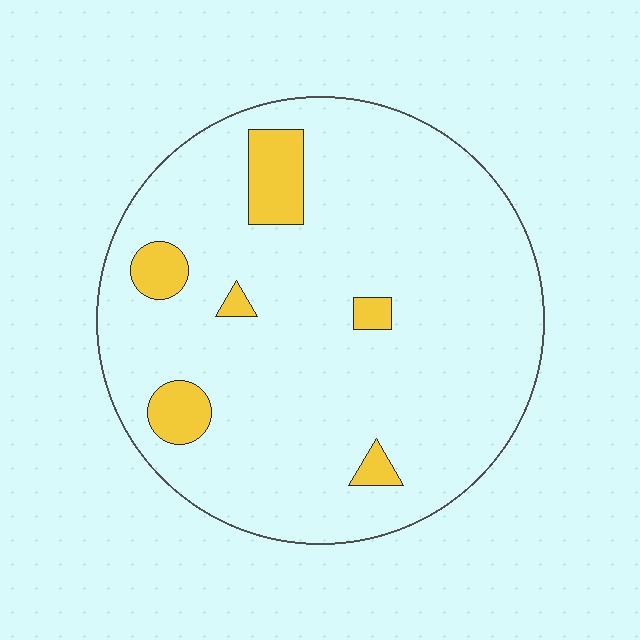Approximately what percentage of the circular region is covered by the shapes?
Approximately 10%.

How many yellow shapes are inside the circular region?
6.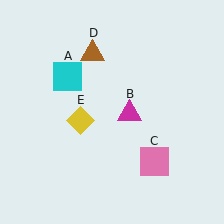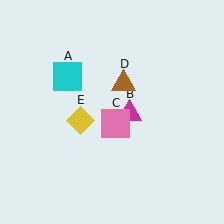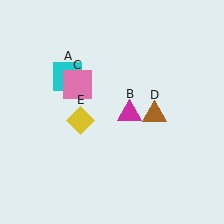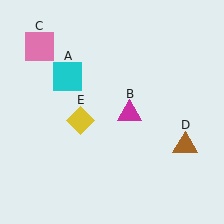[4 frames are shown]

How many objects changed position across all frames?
2 objects changed position: pink square (object C), brown triangle (object D).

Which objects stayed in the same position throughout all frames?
Cyan square (object A) and magenta triangle (object B) and yellow diamond (object E) remained stationary.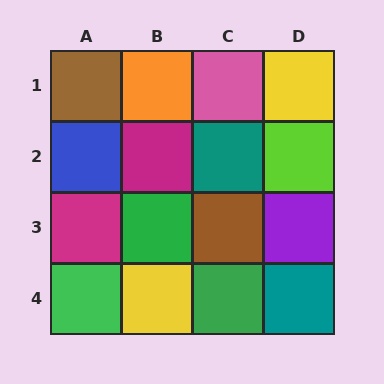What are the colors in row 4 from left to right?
Green, yellow, green, teal.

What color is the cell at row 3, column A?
Magenta.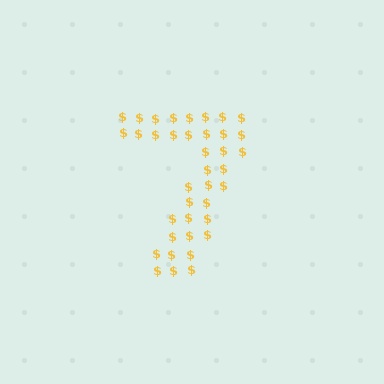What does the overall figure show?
The overall figure shows the digit 7.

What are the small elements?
The small elements are dollar signs.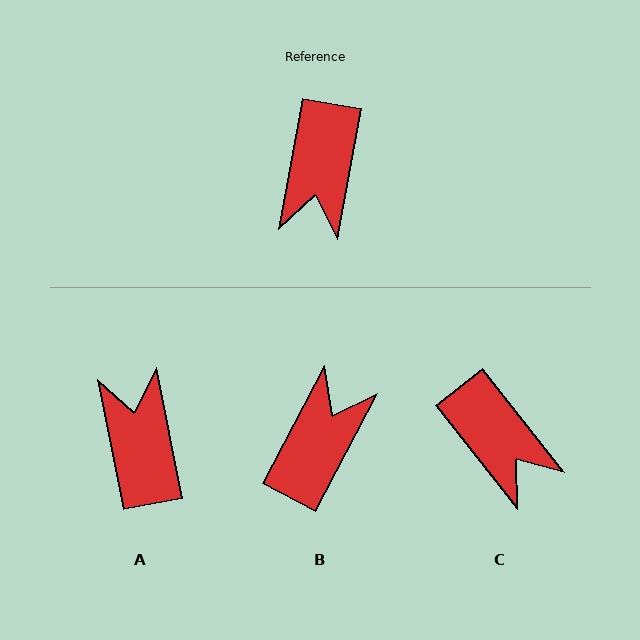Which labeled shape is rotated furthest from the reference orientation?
B, about 162 degrees away.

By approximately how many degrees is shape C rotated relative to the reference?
Approximately 48 degrees counter-clockwise.